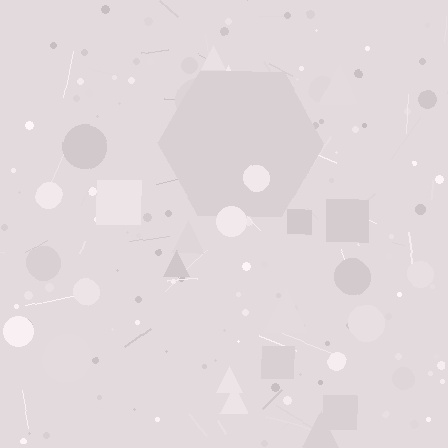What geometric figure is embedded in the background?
A hexagon is embedded in the background.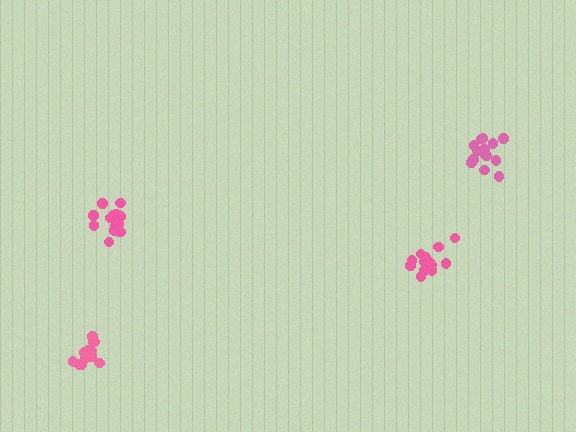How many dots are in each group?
Group 1: 14 dots, Group 2: 16 dots, Group 3: 15 dots, Group 4: 16 dots (61 total).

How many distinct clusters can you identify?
There are 4 distinct clusters.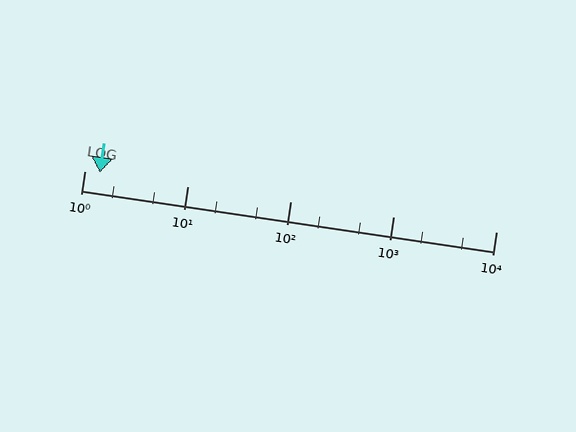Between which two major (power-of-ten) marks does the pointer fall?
The pointer is between 1 and 10.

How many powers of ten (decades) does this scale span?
The scale spans 4 decades, from 1 to 10000.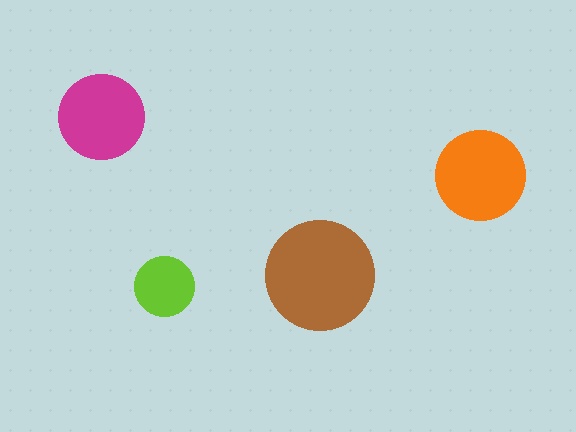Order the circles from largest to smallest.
the brown one, the orange one, the magenta one, the lime one.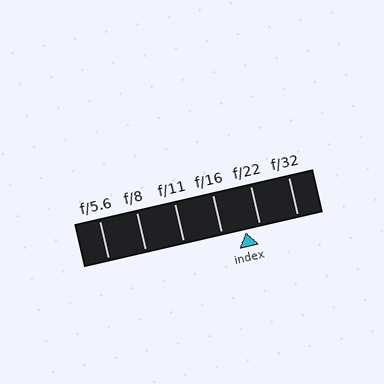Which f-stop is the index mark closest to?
The index mark is closest to f/22.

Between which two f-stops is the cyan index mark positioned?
The index mark is between f/16 and f/22.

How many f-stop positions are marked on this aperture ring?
There are 6 f-stop positions marked.